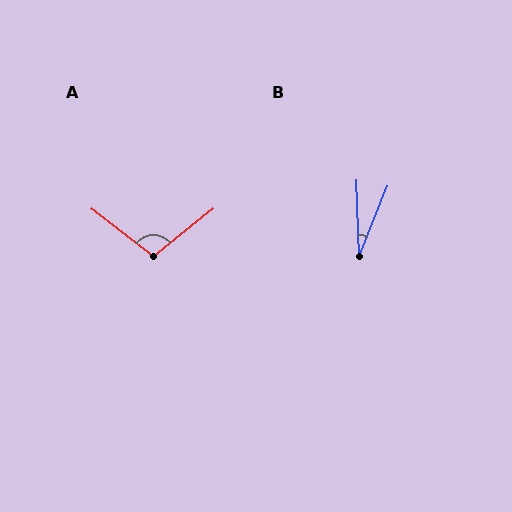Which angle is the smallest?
B, at approximately 24 degrees.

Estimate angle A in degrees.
Approximately 103 degrees.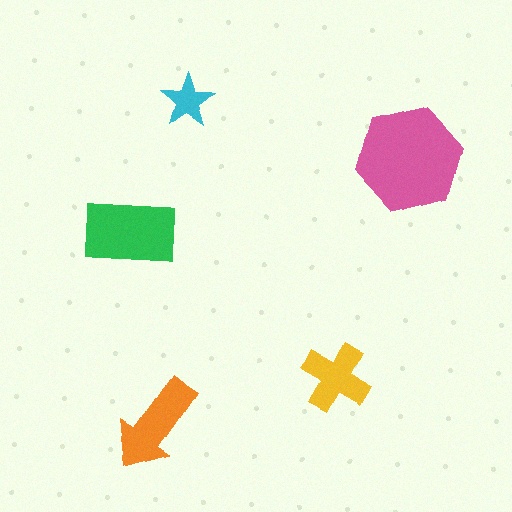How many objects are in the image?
There are 5 objects in the image.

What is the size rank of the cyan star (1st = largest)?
5th.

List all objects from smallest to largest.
The cyan star, the yellow cross, the orange arrow, the green rectangle, the pink hexagon.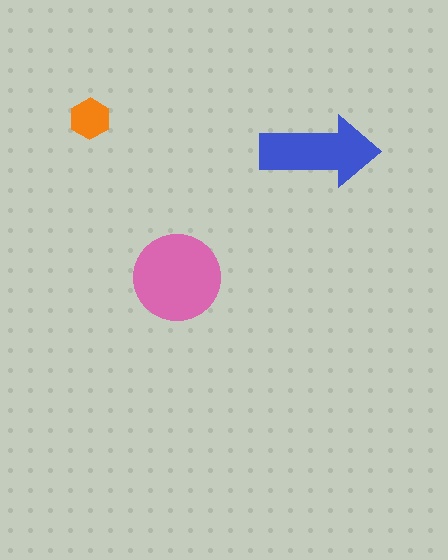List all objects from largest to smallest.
The pink circle, the blue arrow, the orange hexagon.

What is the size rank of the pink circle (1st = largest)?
1st.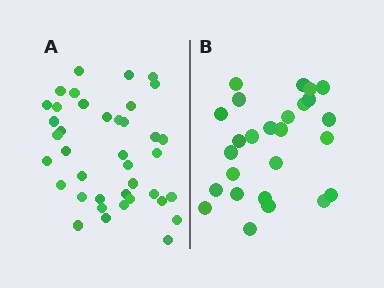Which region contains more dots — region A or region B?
Region A (the left region) has more dots.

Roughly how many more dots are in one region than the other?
Region A has approximately 15 more dots than region B.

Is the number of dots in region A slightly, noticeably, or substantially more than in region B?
Region A has substantially more. The ratio is roughly 1.5 to 1.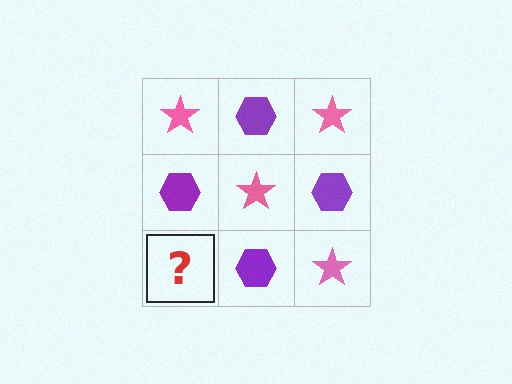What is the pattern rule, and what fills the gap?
The rule is that it alternates pink star and purple hexagon in a checkerboard pattern. The gap should be filled with a pink star.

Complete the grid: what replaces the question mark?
The question mark should be replaced with a pink star.